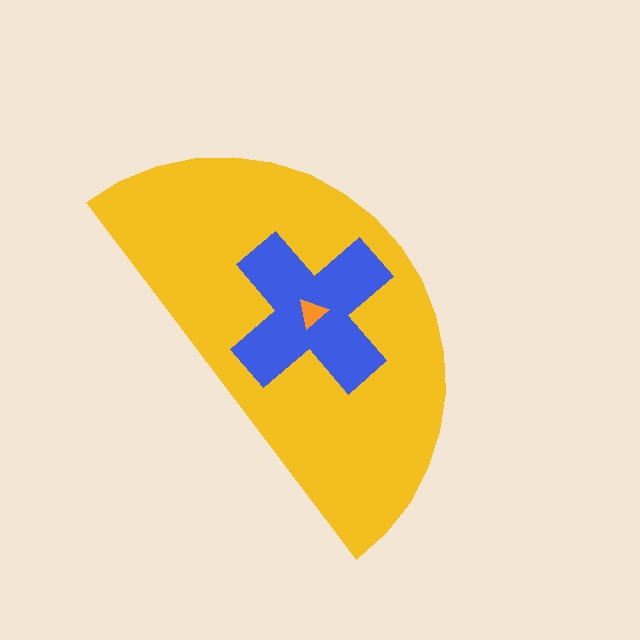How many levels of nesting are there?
3.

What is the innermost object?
The orange triangle.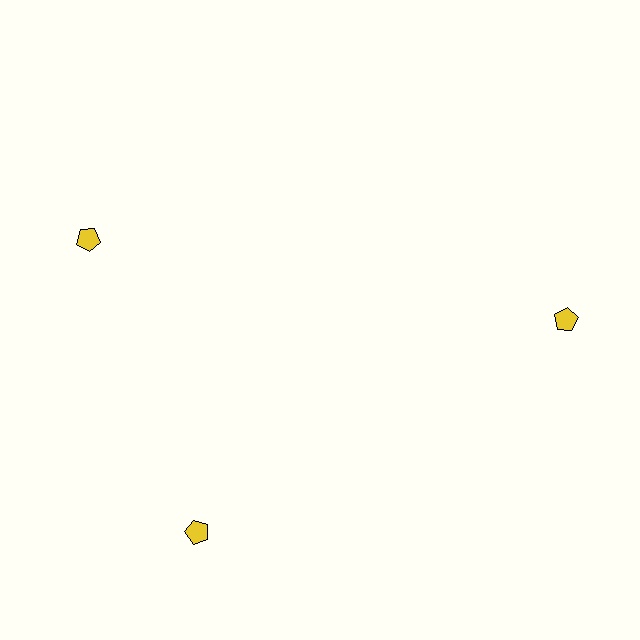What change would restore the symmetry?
The symmetry would be restored by rotating it back into even spacing with its neighbors so that all 3 pentagons sit at equal angles and equal distance from the center.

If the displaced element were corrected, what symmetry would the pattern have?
It would have 3-fold rotational symmetry — the pattern would map onto itself every 120 degrees.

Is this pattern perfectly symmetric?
No. The 3 yellow pentagons are arranged in a ring, but one element near the 11 o'clock position is rotated out of alignment along the ring, breaking the 3-fold rotational symmetry.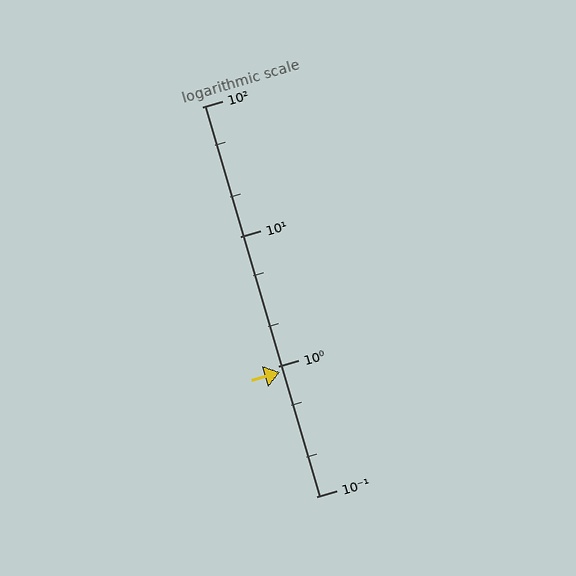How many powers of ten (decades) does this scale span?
The scale spans 3 decades, from 0.1 to 100.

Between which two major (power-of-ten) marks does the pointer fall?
The pointer is between 0.1 and 1.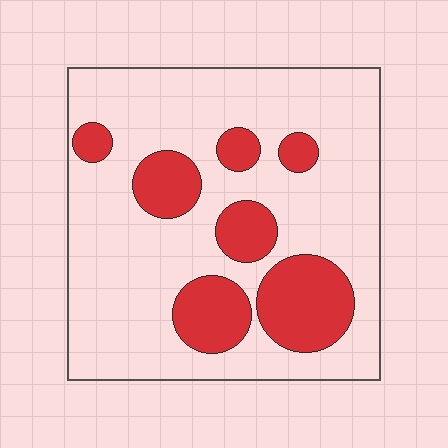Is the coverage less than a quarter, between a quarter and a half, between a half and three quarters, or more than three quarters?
Less than a quarter.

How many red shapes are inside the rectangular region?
7.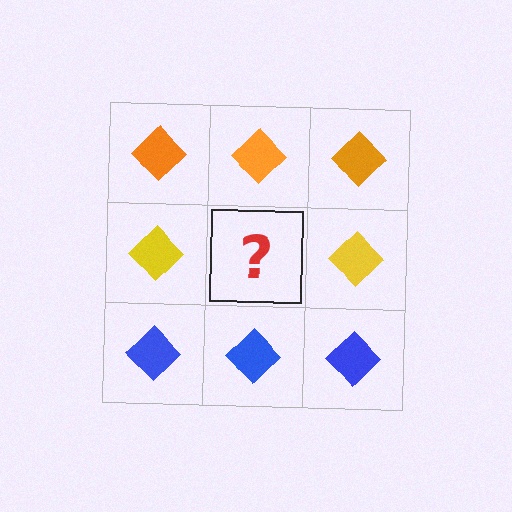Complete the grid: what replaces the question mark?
The question mark should be replaced with a yellow diamond.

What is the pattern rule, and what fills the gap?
The rule is that each row has a consistent color. The gap should be filled with a yellow diamond.